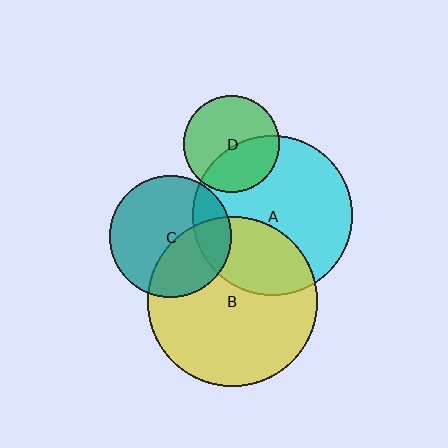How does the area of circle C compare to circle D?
Approximately 1.6 times.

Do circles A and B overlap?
Yes.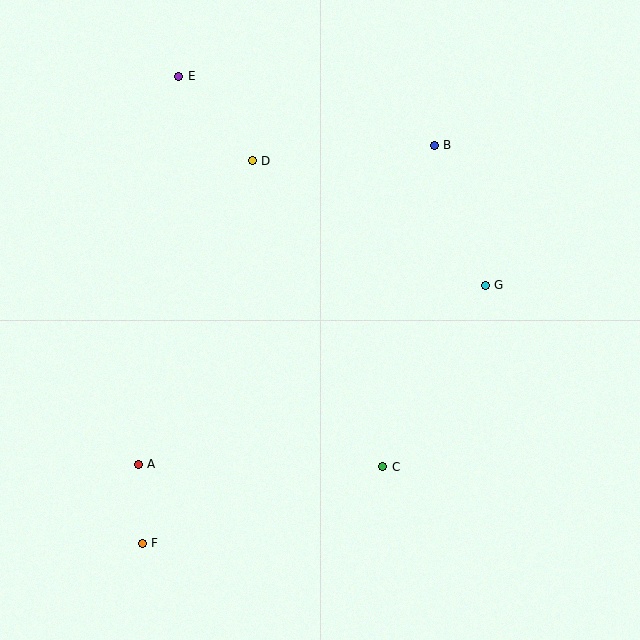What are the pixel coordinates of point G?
Point G is at (485, 286).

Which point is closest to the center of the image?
Point C at (383, 467) is closest to the center.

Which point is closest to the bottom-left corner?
Point F is closest to the bottom-left corner.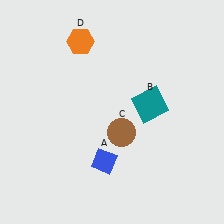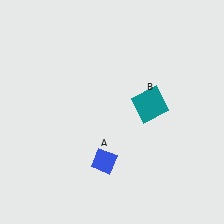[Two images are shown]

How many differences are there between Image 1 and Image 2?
There are 2 differences between the two images.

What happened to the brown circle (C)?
The brown circle (C) was removed in Image 2. It was in the bottom-right area of Image 1.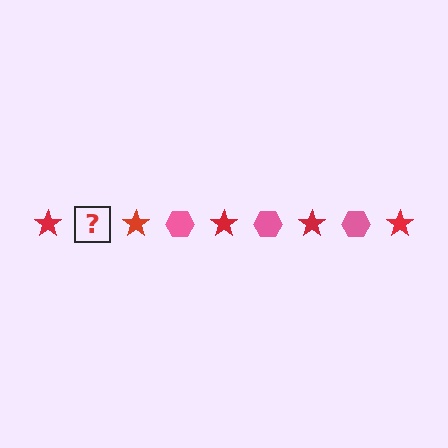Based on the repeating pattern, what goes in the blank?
The blank should be a pink hexagon.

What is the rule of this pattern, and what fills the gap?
The rule is that the pattern alternates between red star and pink hexagon. The gap should be filled with a pink hexagon.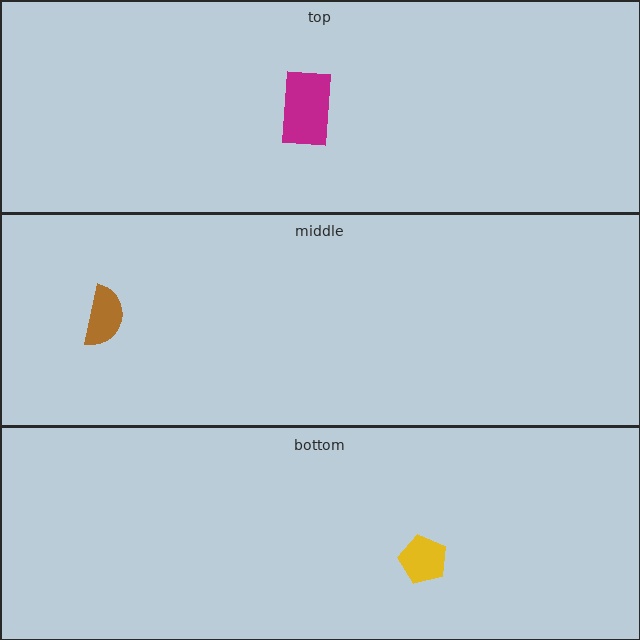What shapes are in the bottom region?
The yellow pentagon.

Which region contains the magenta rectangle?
The top region.